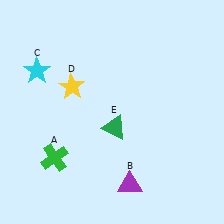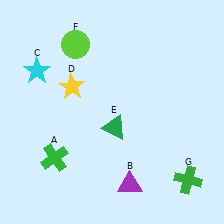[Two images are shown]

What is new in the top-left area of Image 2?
A lime circle (F) was added in the top-left area of Image 2.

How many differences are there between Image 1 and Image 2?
There are 2 differences between the two images.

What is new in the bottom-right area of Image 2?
A green cross (G) was added in the bottom-right area of Image 2.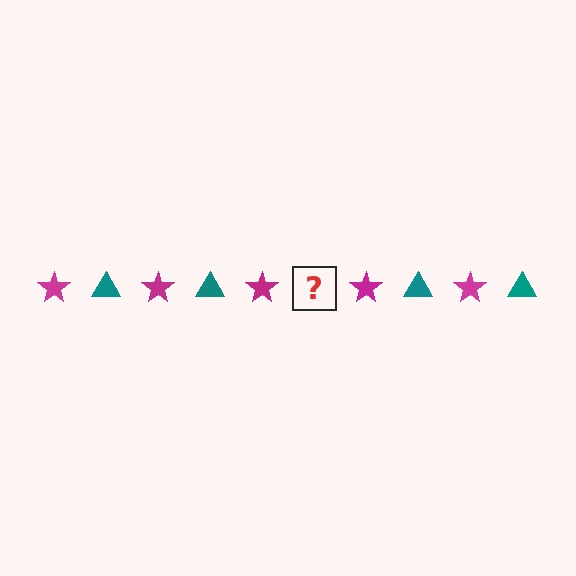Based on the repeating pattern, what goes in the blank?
The blank should be a teal triangle.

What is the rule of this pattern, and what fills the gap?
The rule is that the pattern alternates between magenta star and teal triangle. The gap should be filled with a teal triangle.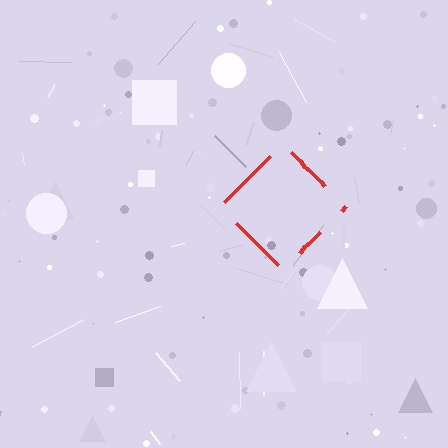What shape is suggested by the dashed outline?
The dashed outline suggests a diamond.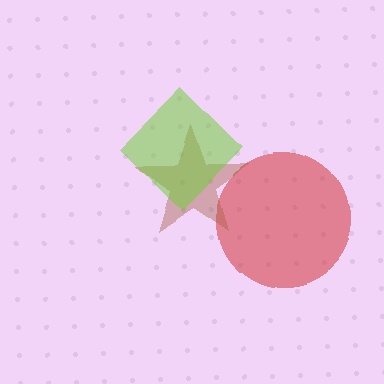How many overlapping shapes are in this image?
There are 3 overlapping shapes in the image.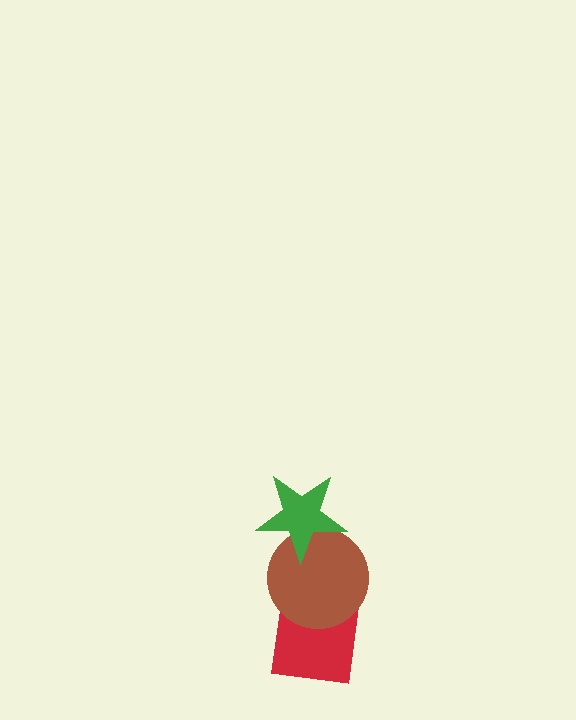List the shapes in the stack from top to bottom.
From top to bottom: the green star, the brown circle, the red square.